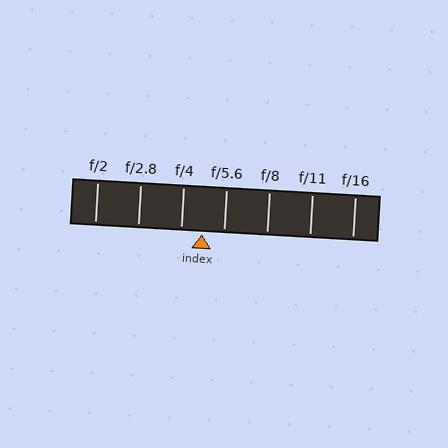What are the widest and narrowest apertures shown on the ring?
The widest aperture shown is f/2 and the narrowest is f/16.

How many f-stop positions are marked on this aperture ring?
There are 7 f-stop positions marked.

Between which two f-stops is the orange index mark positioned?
The index mark is between f/4 and f/5.6.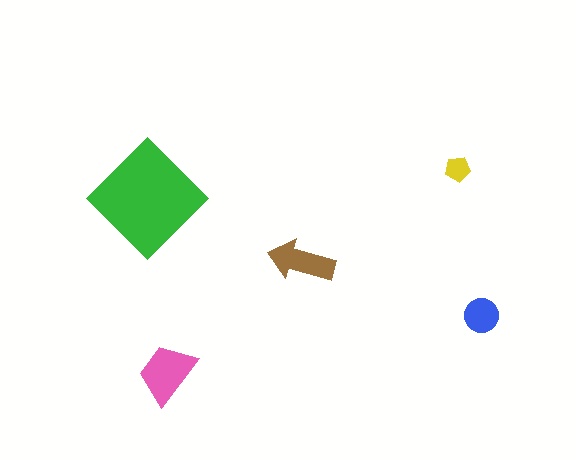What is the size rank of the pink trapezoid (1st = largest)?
2nd.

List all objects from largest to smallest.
The green diamond, the pink trapezoid, the brown arrow, the blue circle, the yellow pentagon.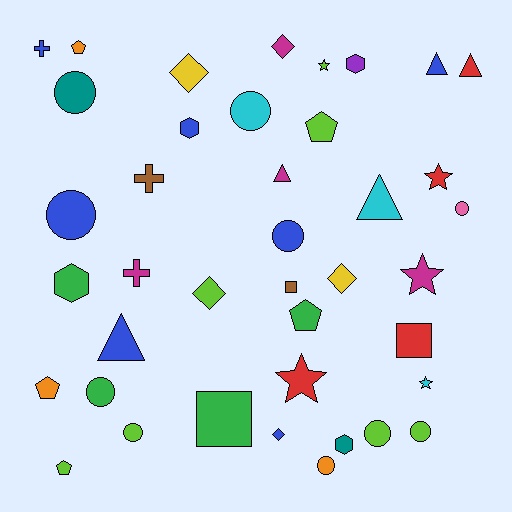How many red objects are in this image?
There are 4 red objects.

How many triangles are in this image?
There are 5 triangles.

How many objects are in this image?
There are 40 objects.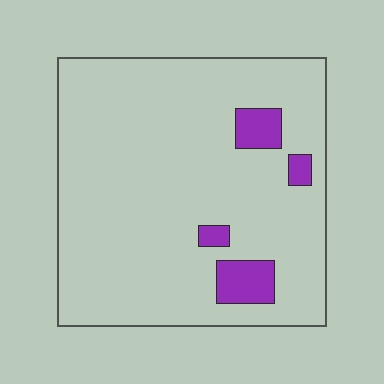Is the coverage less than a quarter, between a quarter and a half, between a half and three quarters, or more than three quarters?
Less than a quarter.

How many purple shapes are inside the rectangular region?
4.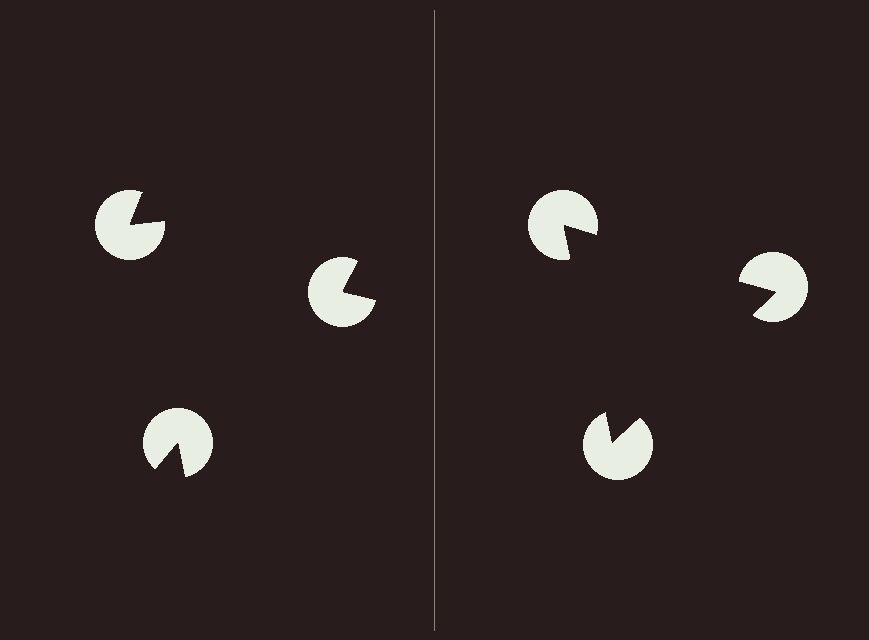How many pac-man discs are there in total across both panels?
6 — 3 on each side.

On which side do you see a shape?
An illusory triangle appears on the right side. On the left side the wedge cuts are rotated, so no coherent shape forms.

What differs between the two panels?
The pac-man discs are positioned identically on both sides; only the wedge orientations differ. On the right they align to a triangle; on the left they are misaligned.